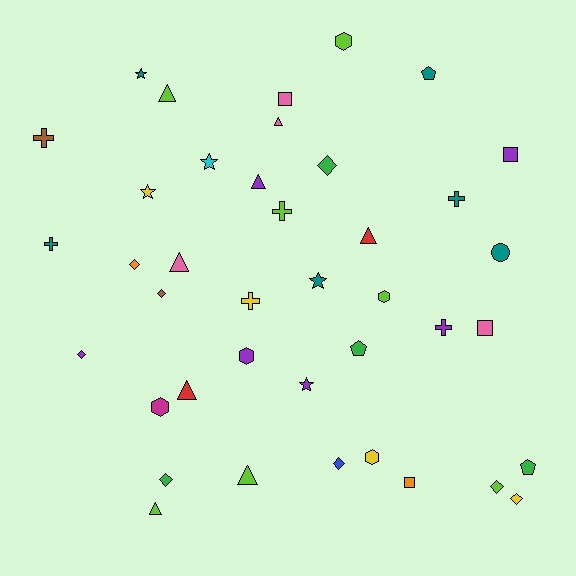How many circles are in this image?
There is 1 circle.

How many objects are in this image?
There are 40 objects.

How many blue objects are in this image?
There is 1 blue object.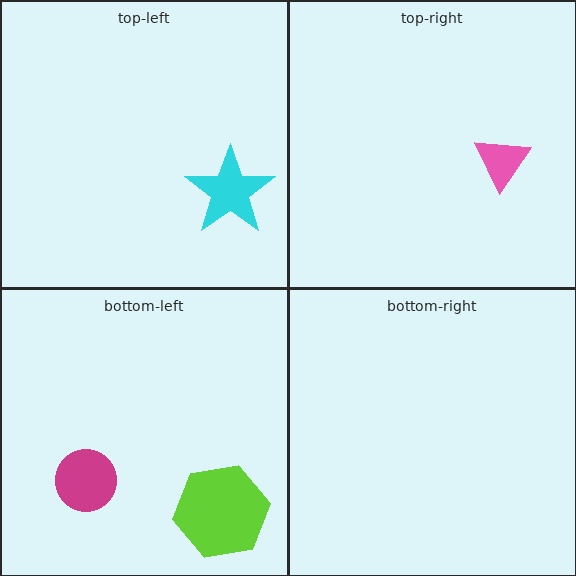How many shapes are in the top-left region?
1.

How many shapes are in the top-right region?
1.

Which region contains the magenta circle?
The bottom-left region.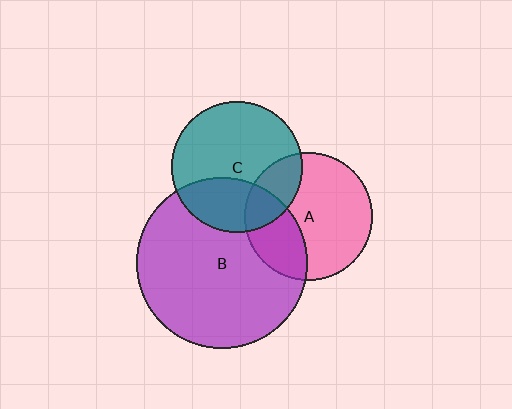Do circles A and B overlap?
Yes.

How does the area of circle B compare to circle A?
Approximately 1.8 times.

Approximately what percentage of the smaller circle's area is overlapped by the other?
Approximately 30%.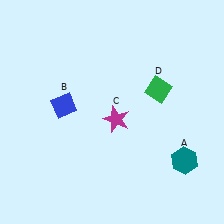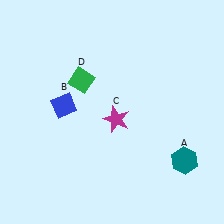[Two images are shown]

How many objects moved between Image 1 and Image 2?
1 object moved between the two images.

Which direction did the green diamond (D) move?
The green diamond (D) moved left.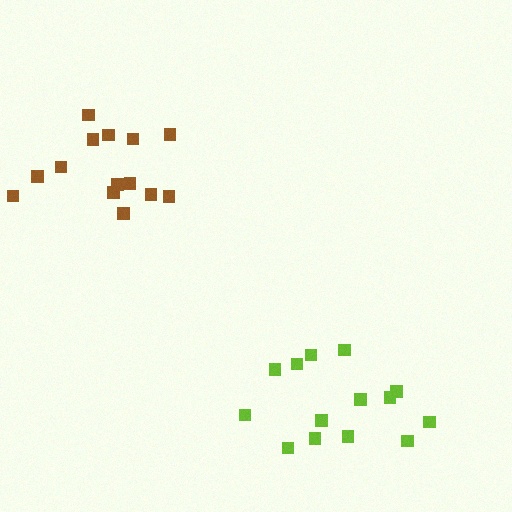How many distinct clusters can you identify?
There are 2 distinct clusters.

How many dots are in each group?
Group 1: 14 dots, Group 2: 14 dots (28 total).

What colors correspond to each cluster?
The clusters are colored: lime, brown.